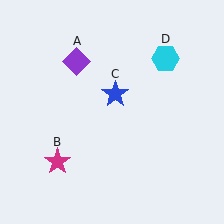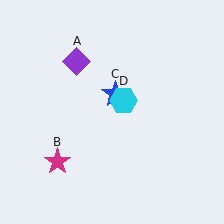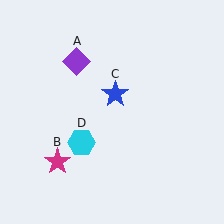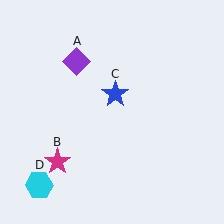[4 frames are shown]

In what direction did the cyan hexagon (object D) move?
The cyan hexagon (object D) moved down and to the left.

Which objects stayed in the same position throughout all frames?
Purple diamond (object A) and magenta star (object B) and blue star (object C) remained stationary.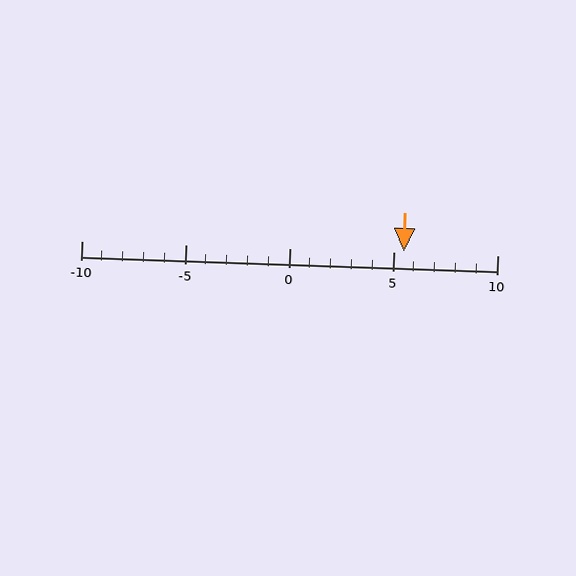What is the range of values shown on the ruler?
The ruler shows values from -10 to 10.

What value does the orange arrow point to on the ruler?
The orange arrow points to approximately 6.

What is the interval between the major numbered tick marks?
The major tick marks are spaced 5 units apart.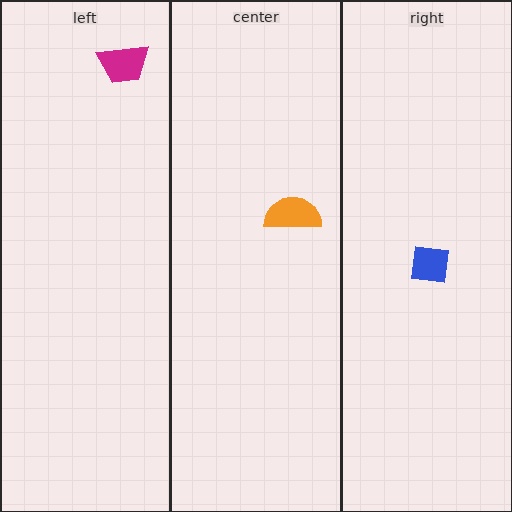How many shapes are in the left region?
1.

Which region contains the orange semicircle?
The center region.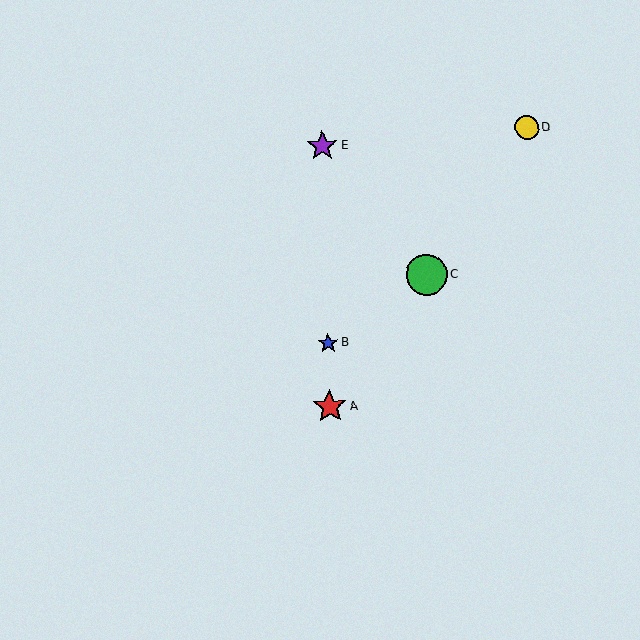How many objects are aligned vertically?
3 objects (A, B, E) are aligned vertically.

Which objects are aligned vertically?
Objects A, B, E are aligned vertically.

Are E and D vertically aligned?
No, E is at x≈322 and D is at x≈527.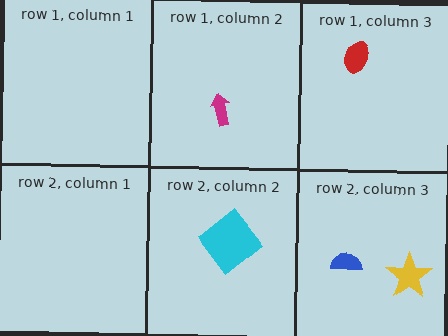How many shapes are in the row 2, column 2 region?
1.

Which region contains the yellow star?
The row 2, column 3 region.